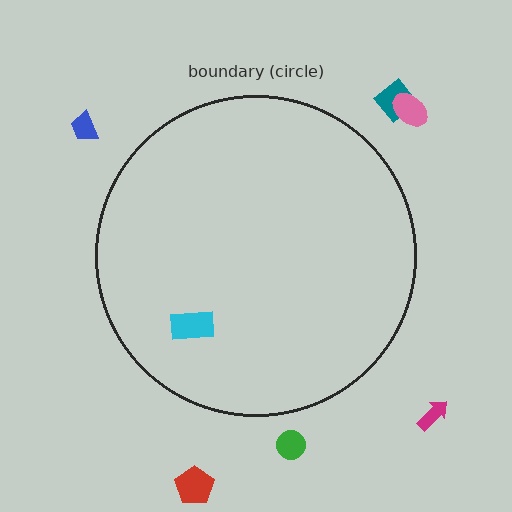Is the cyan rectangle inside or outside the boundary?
Inside.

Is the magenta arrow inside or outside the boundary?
Outside.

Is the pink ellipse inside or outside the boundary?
Outside.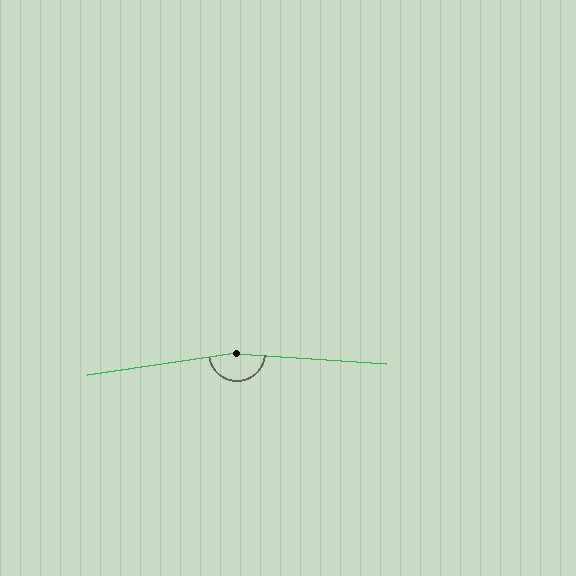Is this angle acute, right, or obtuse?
It is obtuse.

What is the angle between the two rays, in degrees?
Approximately 168 degrees.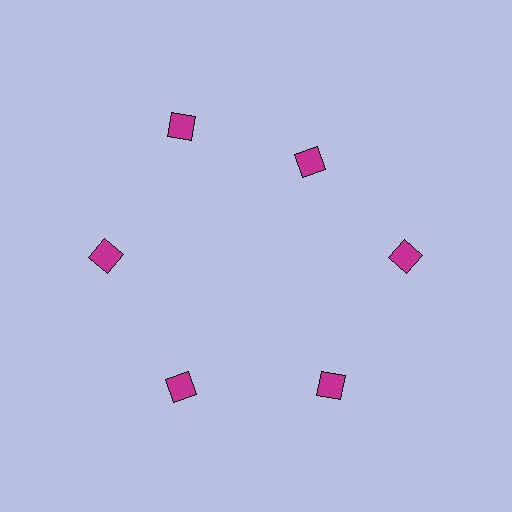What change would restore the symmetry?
The symmetry would be restored by moving it outward, back onto the ring so that all 6 diamonds sit at equal angles and equal distance from the center.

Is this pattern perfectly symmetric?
No. The 6 magenta diamonds are arranged in a ring, but one element near the 1 o'clock position is pulled inward toward the center, breaking the 6-fold rotational symmetry.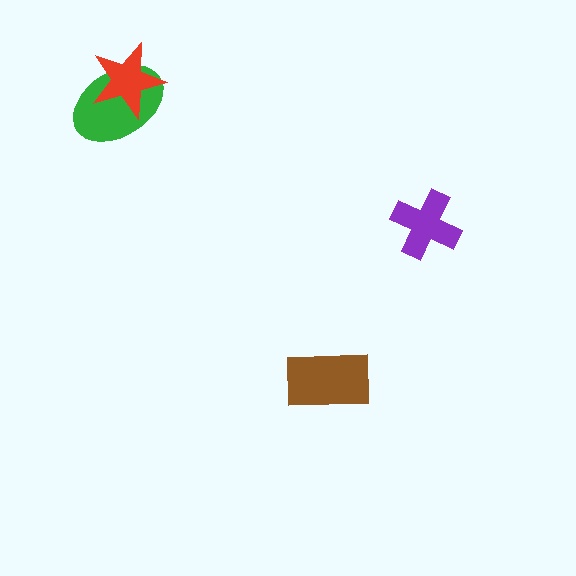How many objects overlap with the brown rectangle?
0 objects overlap with the brown rectangle.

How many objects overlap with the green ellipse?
1 object overlaps with the green ellipse.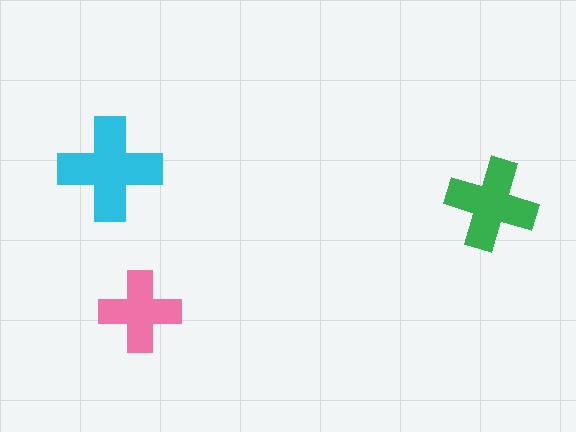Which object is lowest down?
The pink cross is bottommost.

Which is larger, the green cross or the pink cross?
The green one.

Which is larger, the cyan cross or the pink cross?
The cyan one.